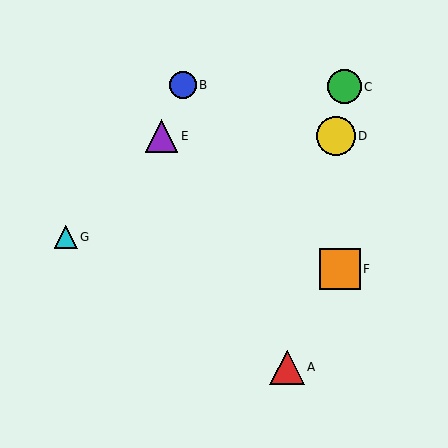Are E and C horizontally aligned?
No, E is at y≈136 and C is at y≈87.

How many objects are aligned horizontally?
2 objects (D, E) are aligned horizontally.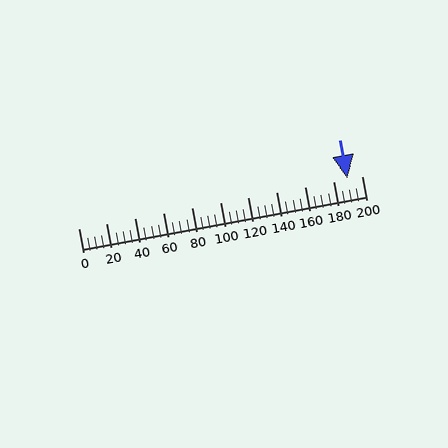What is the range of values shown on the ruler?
The ruler shows values from 0 to 200.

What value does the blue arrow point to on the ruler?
The blue arrow points to approximately 190.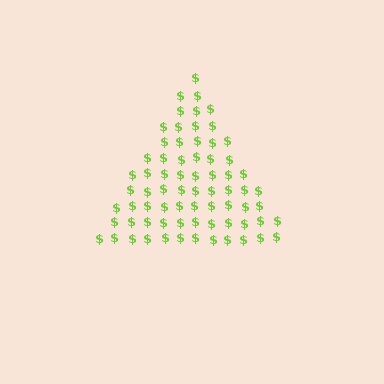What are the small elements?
The small elements are dollar signs.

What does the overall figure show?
The overall figure shows a triangle.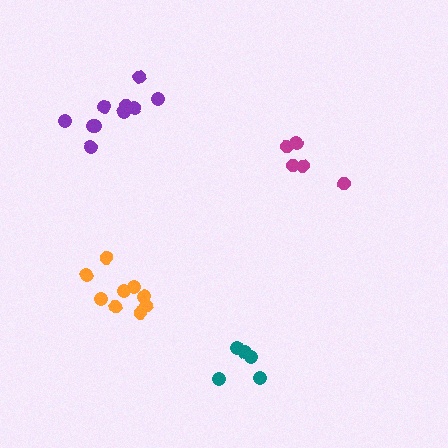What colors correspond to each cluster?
The clusters are colored: purple, orange, teal, magenta.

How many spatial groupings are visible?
There are 4 spatial groupings.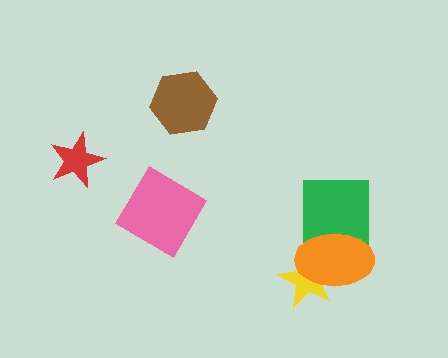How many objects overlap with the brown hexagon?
0 objects overlap with the brown hexagon.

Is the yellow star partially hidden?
Yes, it is partially covered by another shape.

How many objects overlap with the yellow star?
1 object overlaps with the yellow star.